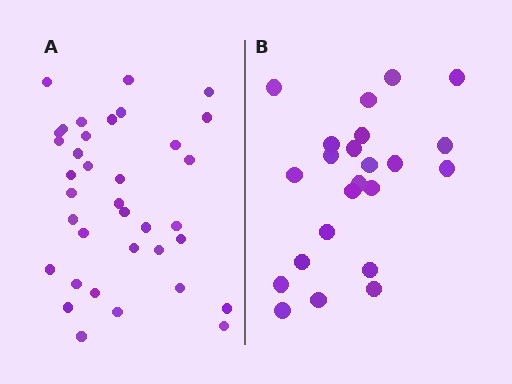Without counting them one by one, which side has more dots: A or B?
Region A (the left region) has more dots.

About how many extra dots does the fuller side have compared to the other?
Region A has approximately 15 more dots than region B.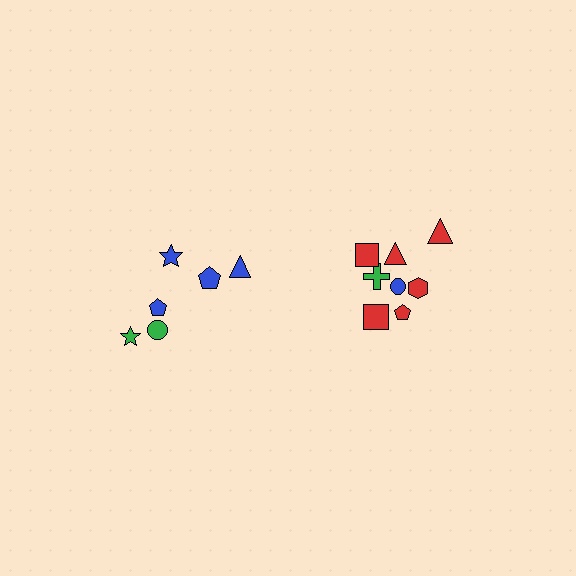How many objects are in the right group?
There are 8 objects.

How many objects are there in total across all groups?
There are 14 objects.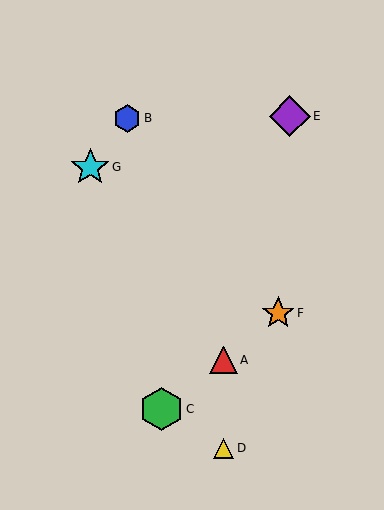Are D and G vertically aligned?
No, D is at x≈224 and G is at x≈90.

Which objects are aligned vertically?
Objects A, D are aligned vertically.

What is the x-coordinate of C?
Object C is at x≈162.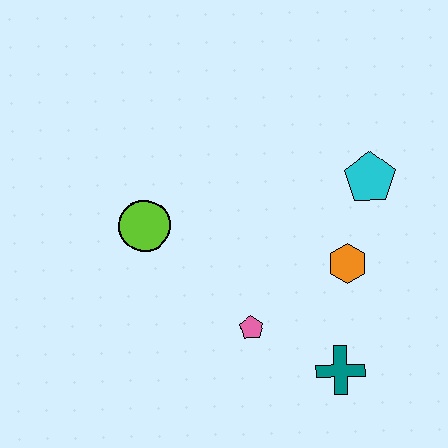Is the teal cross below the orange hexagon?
Yes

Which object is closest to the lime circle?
The pink pentagon is closest to the lime circle.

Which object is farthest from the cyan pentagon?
The lime circle is farthest from the cyan pentagon.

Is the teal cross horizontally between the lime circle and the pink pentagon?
No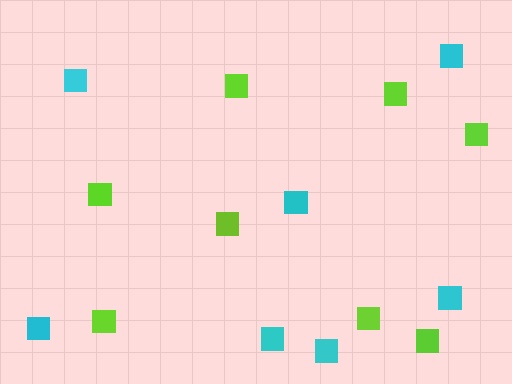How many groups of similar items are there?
There are 2 groups: one group of cyan squares (7) and one group of lime squares (8).